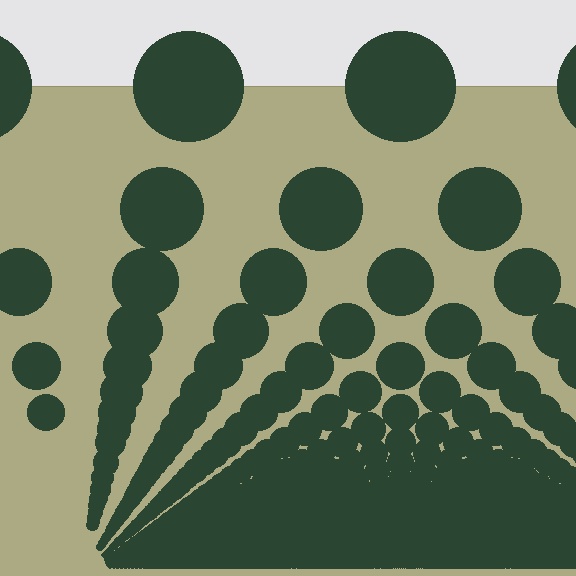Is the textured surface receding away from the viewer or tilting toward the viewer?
The surface appears to tilt toward the viewer. Texture elements get larger and sparser toward the top.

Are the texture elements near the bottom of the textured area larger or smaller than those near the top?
Smaller. The gradient is inverted — elements near the bottom are smaller and denser.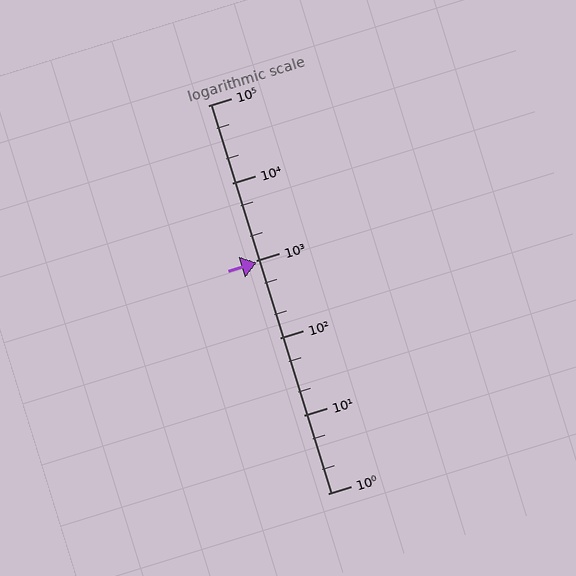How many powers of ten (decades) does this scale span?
The scale spans 5 decades, from 1 to 100000.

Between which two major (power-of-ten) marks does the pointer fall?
The pointer is between 100 and 1000.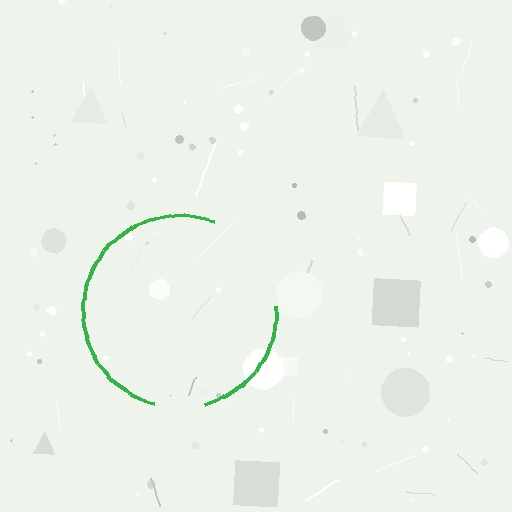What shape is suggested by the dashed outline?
The dashed outline suggests a circle.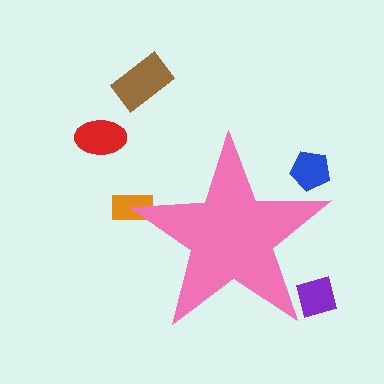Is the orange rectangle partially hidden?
Yes, the orange rectangle is partially hidden behind the pink star.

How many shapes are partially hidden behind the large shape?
3 shapes are partially hidden.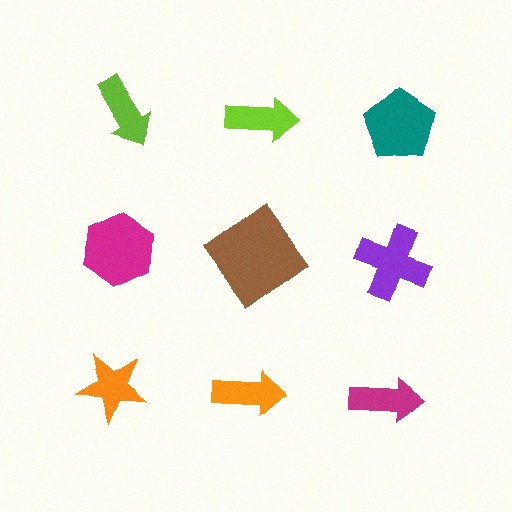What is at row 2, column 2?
A brown diamond.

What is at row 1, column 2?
A lime arrow.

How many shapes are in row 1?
3 shapes.